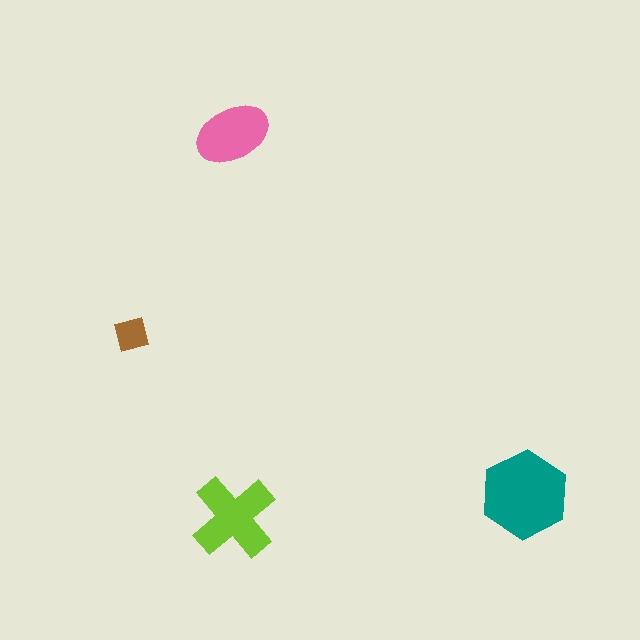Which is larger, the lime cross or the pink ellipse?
The lime cross.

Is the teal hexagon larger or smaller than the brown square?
Larger.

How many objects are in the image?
There are 4 objects in the image.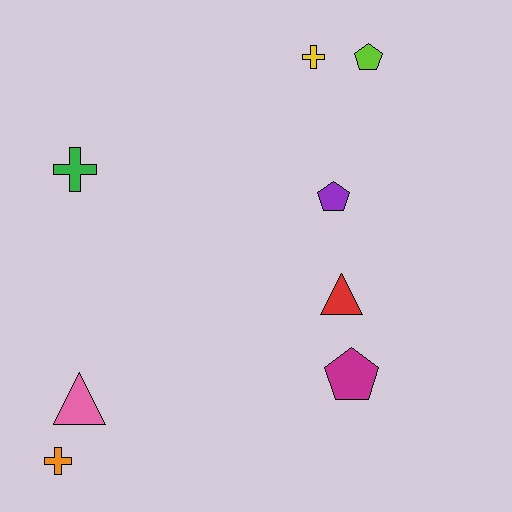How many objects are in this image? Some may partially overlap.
There are 8 objects.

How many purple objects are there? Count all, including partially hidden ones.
There is 1 purple object.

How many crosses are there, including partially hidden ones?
There are 3 crosses.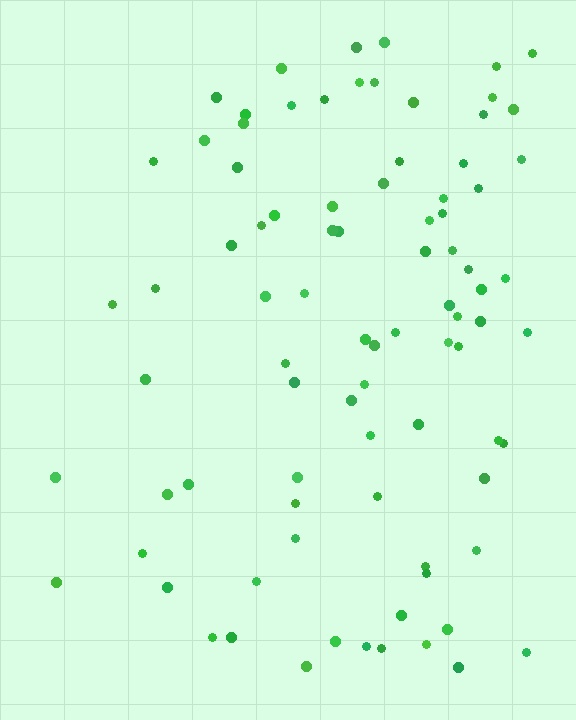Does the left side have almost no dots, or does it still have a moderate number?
Still a moderate number, just noticeably fewer than the right.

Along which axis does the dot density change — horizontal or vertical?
Horizontal.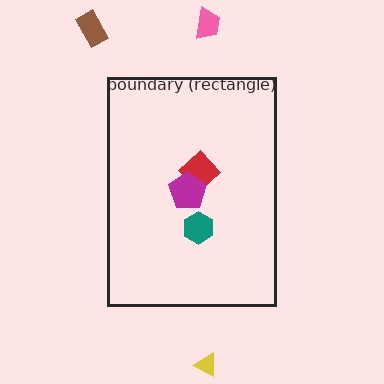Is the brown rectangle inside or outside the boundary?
Outside.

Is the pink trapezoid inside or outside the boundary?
Outside.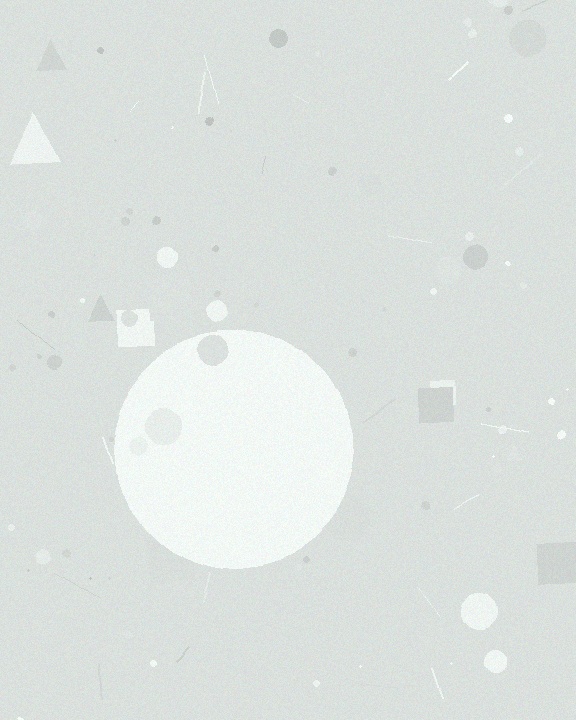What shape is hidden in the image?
A circle is hidden in the image.